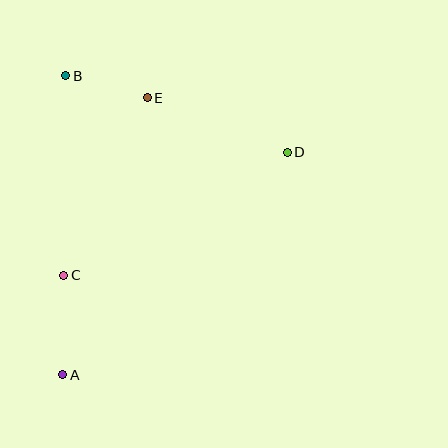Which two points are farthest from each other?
Points A and D are farthest from each other.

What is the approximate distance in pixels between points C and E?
The distance between C and E is approximately 196 pixels.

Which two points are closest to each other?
Points B and E are closest to each other.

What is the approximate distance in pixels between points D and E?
The distance between D and E is approximately 150 pixels.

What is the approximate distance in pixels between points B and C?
The distance between B and C is approximately 199 pixels.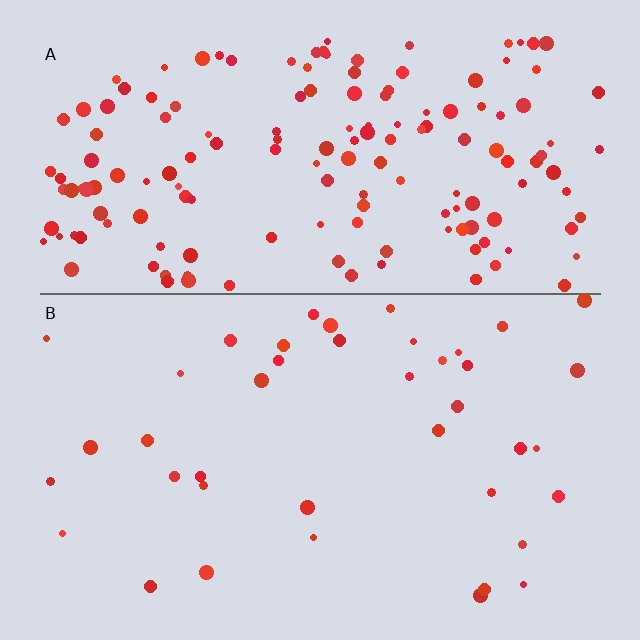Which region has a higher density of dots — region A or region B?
A (the top).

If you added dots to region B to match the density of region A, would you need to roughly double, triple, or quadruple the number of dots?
Approximately quadruple.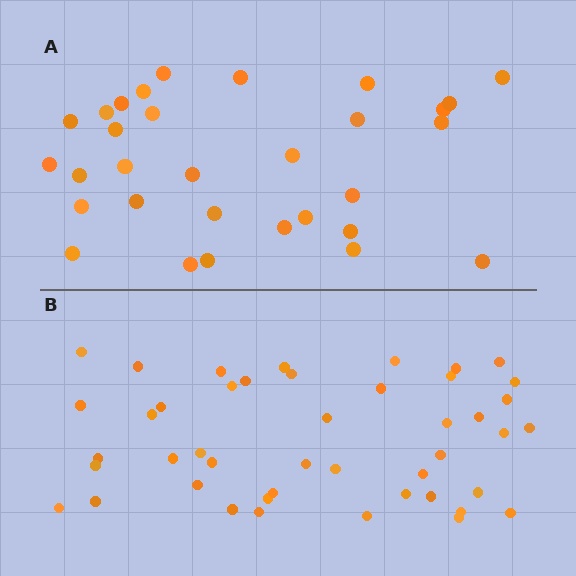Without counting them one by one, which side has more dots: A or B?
Region B (the bottom region) has more dots.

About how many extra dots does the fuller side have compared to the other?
Region B has approximately 15 more dots than region A.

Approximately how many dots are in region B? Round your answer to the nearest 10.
About 40 dots. (The exact count is 45, which rounds to 40.)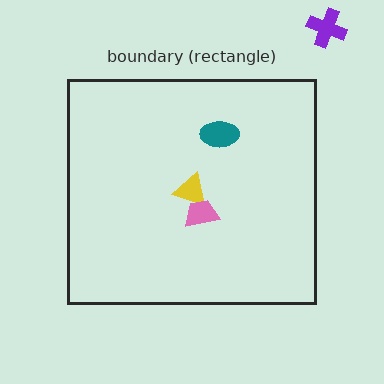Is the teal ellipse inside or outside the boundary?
Inside.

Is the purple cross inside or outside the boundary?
Outside.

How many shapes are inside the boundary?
3 inside, 1 outside.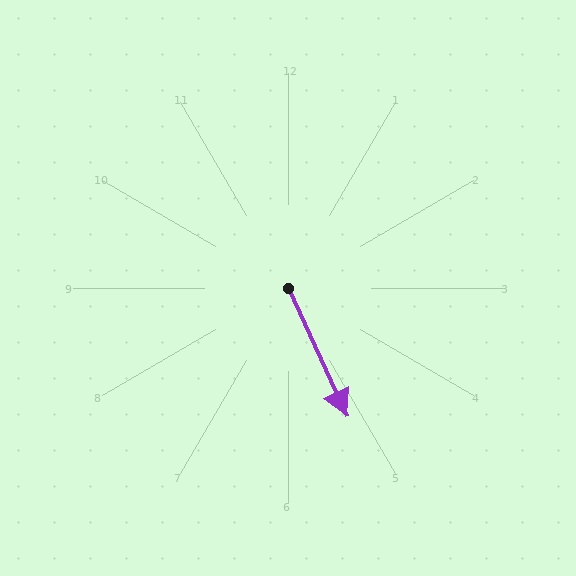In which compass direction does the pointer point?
Southeast.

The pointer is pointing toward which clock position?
Roughly 5 o'clock.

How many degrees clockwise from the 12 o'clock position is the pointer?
Approximately 155 degrees.